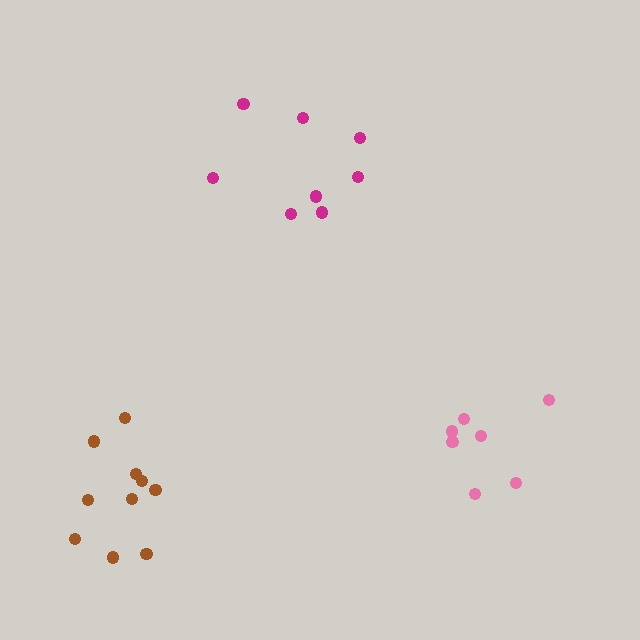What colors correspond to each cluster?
The clusters are colored: brown, magenta, pink.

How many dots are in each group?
Group 1: 10 dots, Group 2: 8 dots, Group 3: 7 dots (25 total).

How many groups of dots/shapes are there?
There are 3 groups.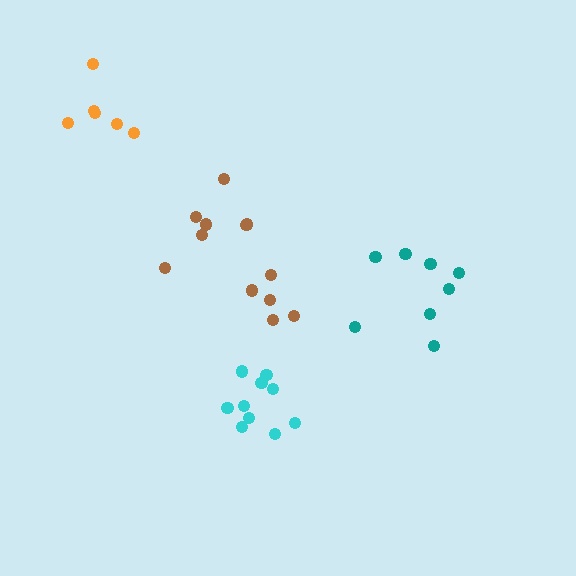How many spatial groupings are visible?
There are 4 spatial groupings.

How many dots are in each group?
Group 1: 10 dots, Group 2: 6 dots, Group 3: 8 dots, Group 4: 12 dots (36 total).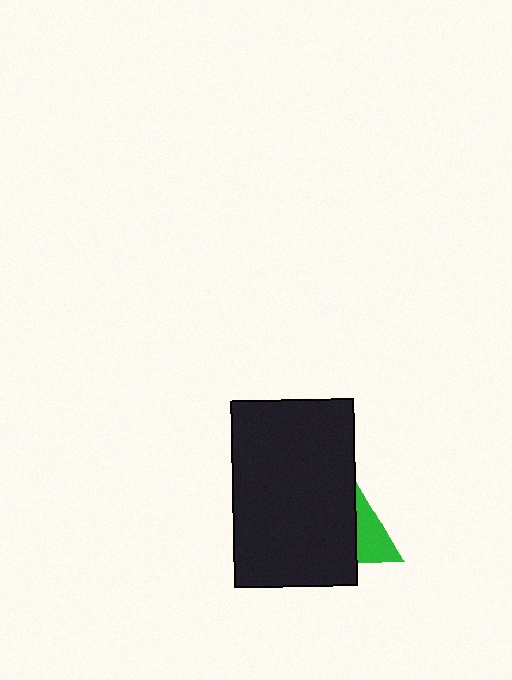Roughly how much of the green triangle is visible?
A small part of it is visible (roughly 32%).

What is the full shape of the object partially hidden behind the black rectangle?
The partially hidden object is a green triangle.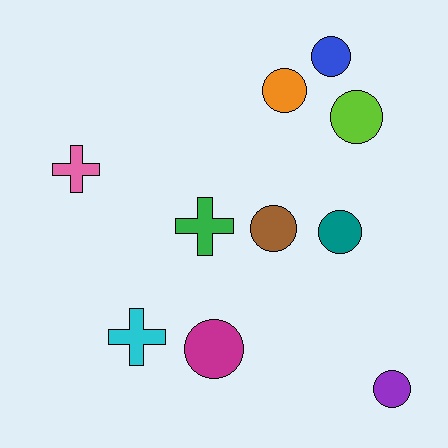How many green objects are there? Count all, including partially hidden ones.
There is 1 green object.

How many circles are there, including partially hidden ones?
There are 7 circles.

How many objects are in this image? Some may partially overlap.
There are 10 objects.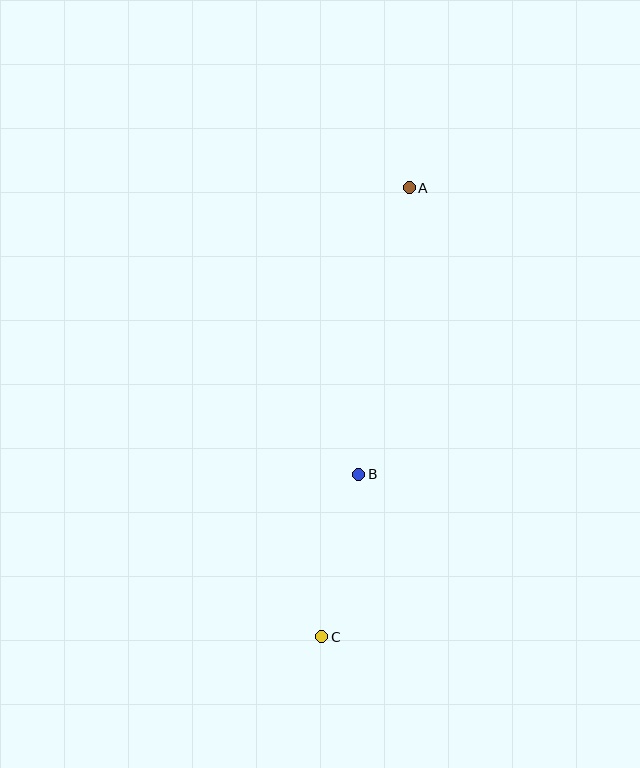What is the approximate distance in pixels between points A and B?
The distance between A and B is approximately 291 pixels.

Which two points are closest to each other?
Points B and C are closest to each other.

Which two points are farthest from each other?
Points A and C are farthest from each other.